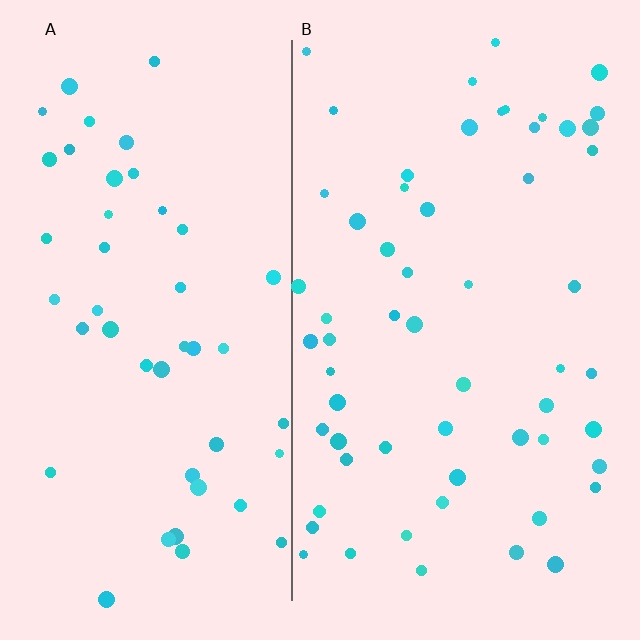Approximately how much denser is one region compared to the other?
Approximately 1.2× — region B over region A.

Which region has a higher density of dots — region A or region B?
B (the right).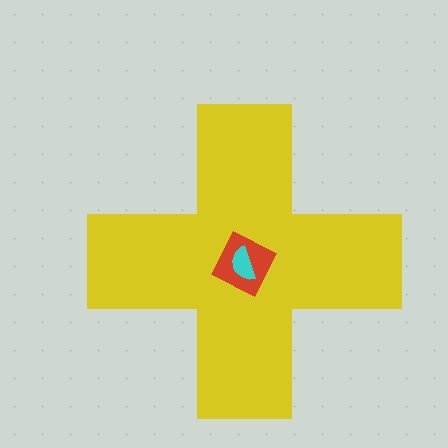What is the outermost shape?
The yellow cross.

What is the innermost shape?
The cyan semicircle.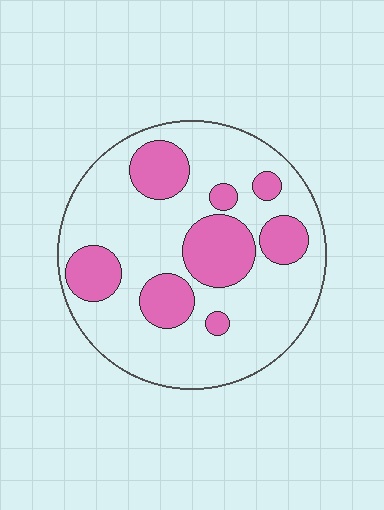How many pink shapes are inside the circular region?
8.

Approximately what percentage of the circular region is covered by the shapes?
Approximately 30%.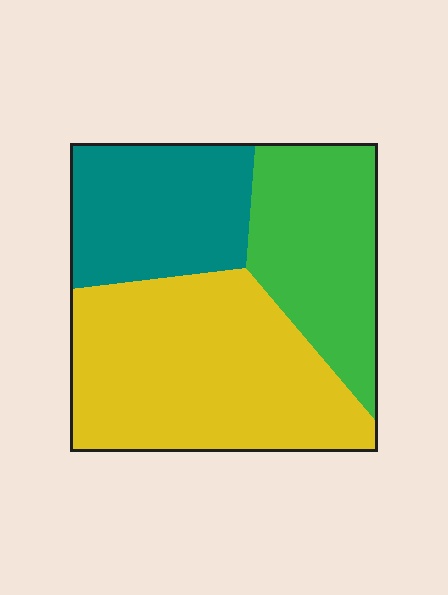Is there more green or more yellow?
Yellow.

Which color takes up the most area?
Yellow, at roughly 45%.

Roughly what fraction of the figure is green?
Green covers 28% of the figure.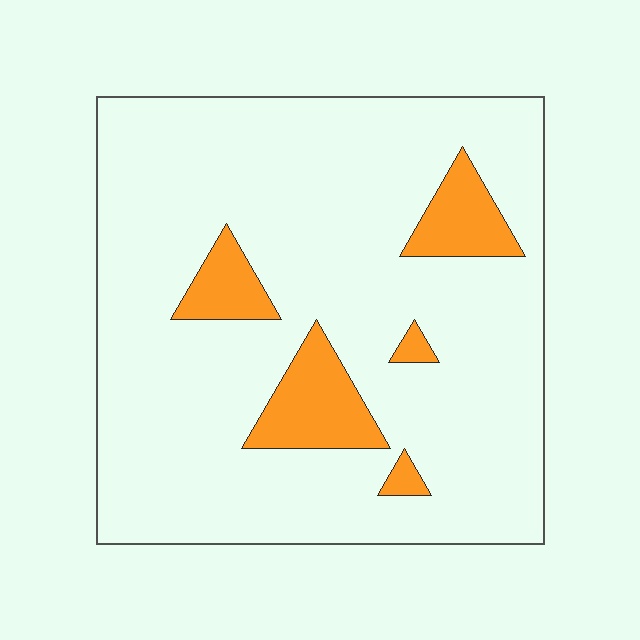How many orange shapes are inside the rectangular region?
5.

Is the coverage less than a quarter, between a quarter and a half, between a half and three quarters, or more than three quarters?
Less than a quarter.